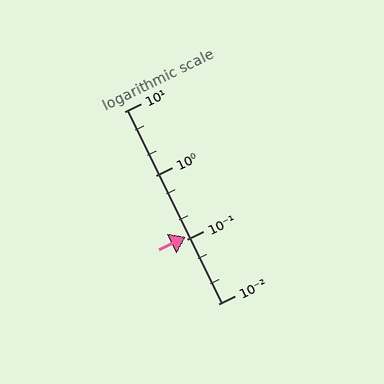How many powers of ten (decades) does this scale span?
The scale spans 3 decades, from 0.01 to 10.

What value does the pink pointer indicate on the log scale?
The pointer indicates approximately 0.11.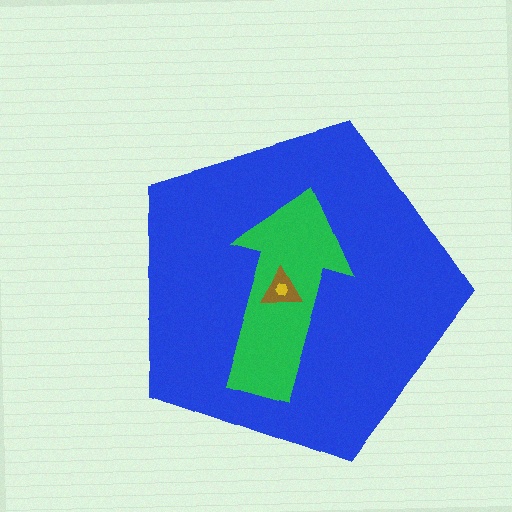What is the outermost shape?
The blue pentagon.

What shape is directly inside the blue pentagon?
The green arrow.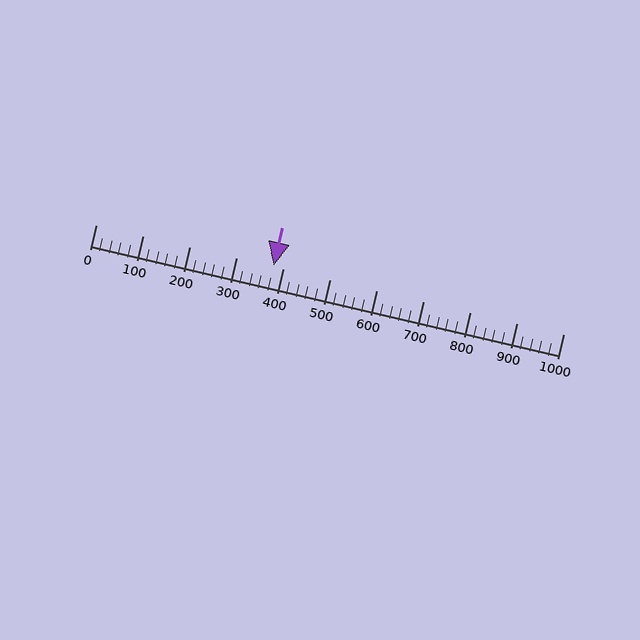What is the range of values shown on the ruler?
The ruler shows values from 0 to 1000.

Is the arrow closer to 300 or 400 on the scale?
The arrow is closer to 400.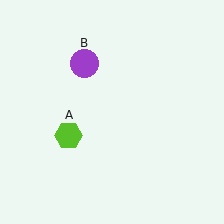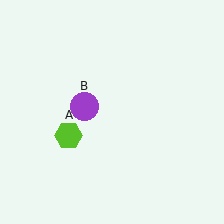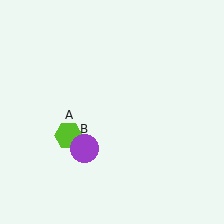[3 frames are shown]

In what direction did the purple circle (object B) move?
The purple circle (object B) moved down.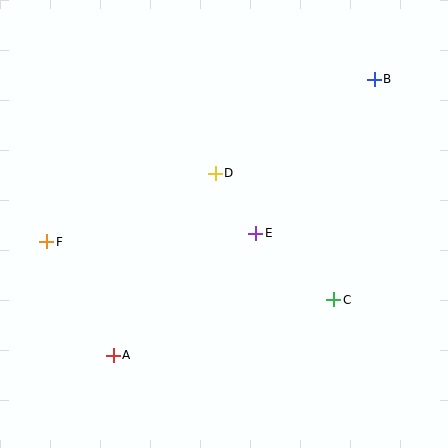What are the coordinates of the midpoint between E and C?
The midpoint between E and C is at (295, 267).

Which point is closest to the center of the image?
Point E at (256, 233) is closest to the center.